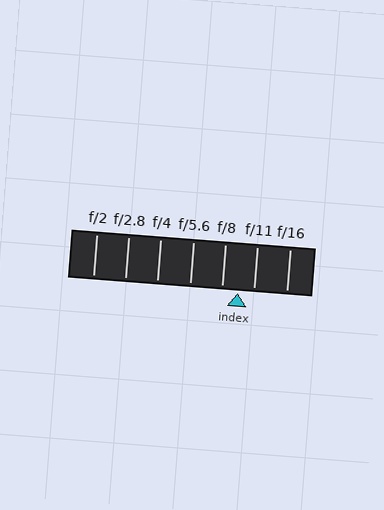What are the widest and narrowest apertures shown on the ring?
The widest aperture shown is f/2 and the narrowest is f/16.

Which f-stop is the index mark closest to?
The index mark is closest to f/11.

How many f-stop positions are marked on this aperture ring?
There are 7 f-stop positions marked.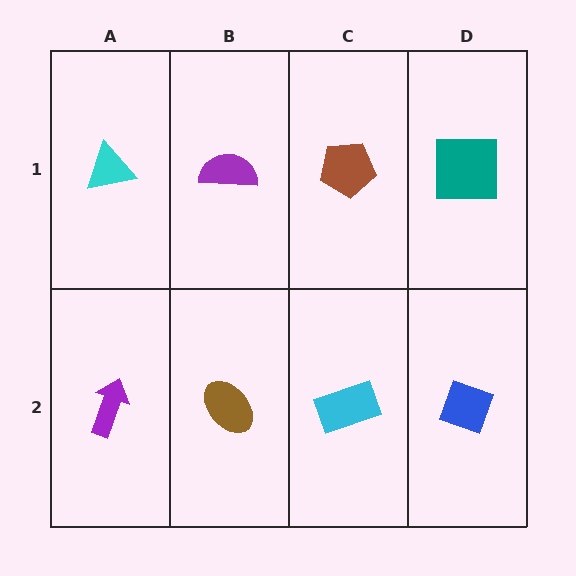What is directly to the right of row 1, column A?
A purple semicircle.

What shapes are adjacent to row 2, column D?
A teal square (row 1, column D), a cyan rectangle (row 2, column C).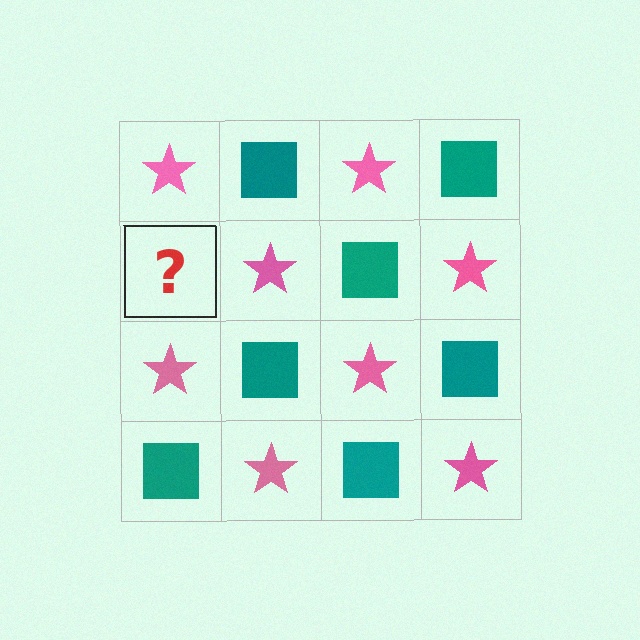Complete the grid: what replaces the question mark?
The question mark should be replaced with a teal square.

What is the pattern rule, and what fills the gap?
The rule is that it alternates pink star and teal square in a checkerboard pattern. The gap should be filled with a teal square.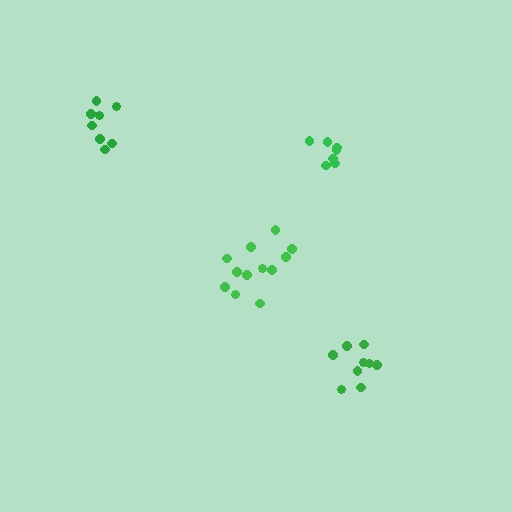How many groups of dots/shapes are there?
There are 4 groups.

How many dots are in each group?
Group 1: 8 dots, Group 2: 9 dots, Group 3: 12 dots, Group 4: 7 dots (36 total).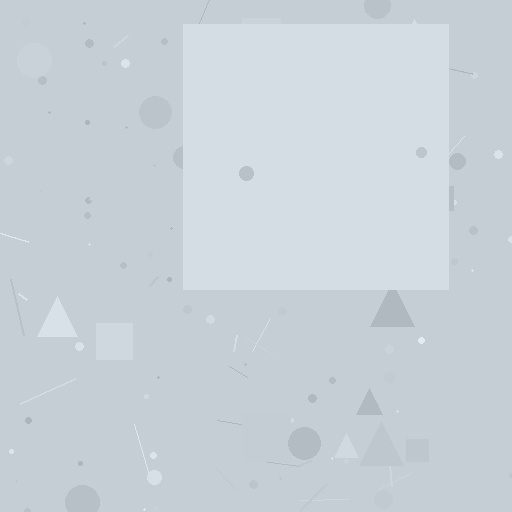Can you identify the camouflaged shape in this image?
The camouflaged shape is a square.